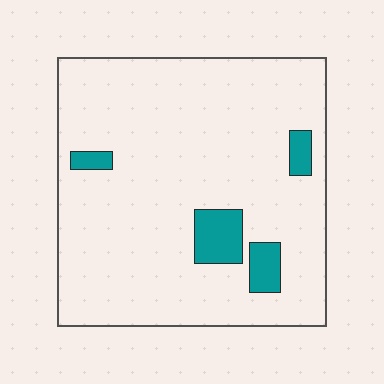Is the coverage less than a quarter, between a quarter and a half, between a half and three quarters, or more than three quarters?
Less than a quarter.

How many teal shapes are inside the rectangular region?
4.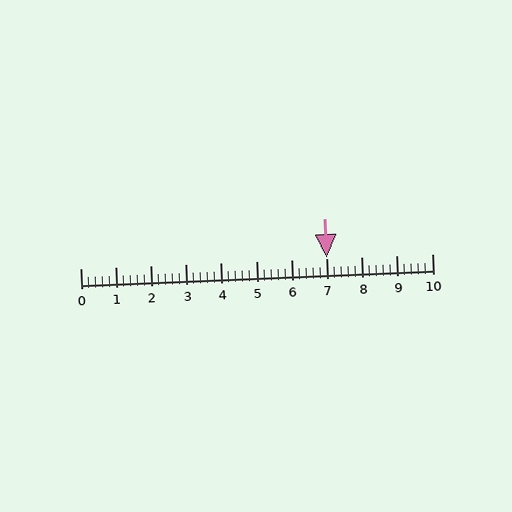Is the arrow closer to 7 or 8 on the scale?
The arrow is closer to 7.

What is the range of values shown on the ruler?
The ruler shows values from 0 to 10.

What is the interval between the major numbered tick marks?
The major tick marks are spaced 1 units apart.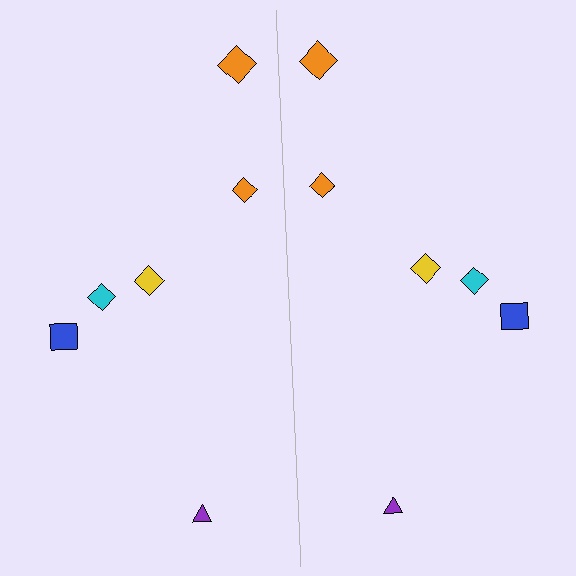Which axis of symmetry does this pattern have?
The pattern has a vertical axis of symmetry running through the center of the image.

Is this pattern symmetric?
Yes, this pattern has bilateral (reflection) symmetry.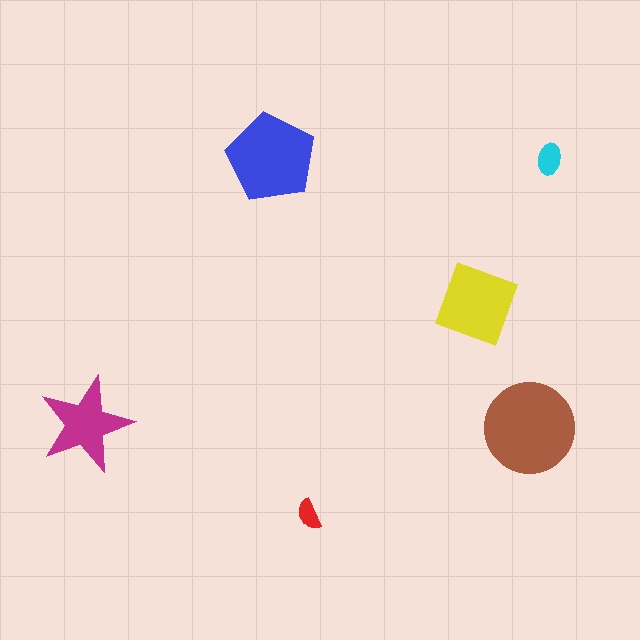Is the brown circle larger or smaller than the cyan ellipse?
Larger.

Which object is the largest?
The brown circle.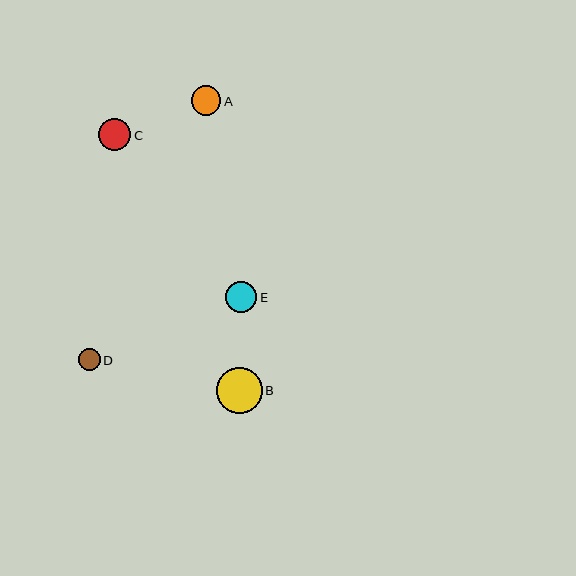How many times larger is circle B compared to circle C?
Circle B is approximately 1.4 times the size of circle C.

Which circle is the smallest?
Circle D is the smallest with a size of approximately 22 pixels.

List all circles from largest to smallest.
From largest to smallest: B, C, E, A, D.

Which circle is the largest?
Circle B is the largest with a size of approximately 46 pixels.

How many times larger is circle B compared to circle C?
Circle B is approximately 1.4 times the size of circle C.